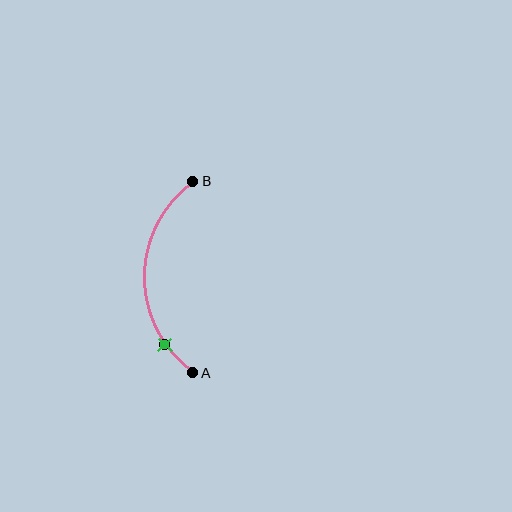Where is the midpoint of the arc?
The arc midpoint is the point on the curve farthest from the straight line joining A and B. It sits to the left of that line.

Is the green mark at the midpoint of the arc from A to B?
No. The green mark lies on the arc but is closer to endpoint A. The arc midpoint would be at the point on the curve equidistant along the arc from both A and B.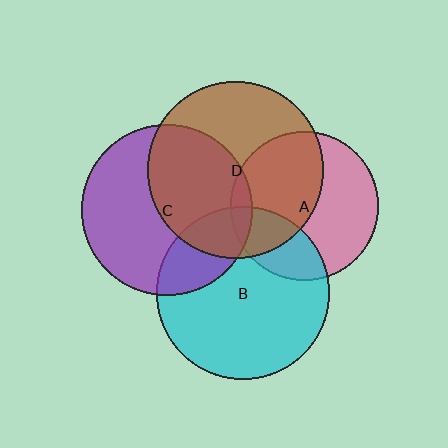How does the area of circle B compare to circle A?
Approximately 1.4 times.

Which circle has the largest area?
Circle D (brown).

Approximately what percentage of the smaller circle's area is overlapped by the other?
Approximately 25%.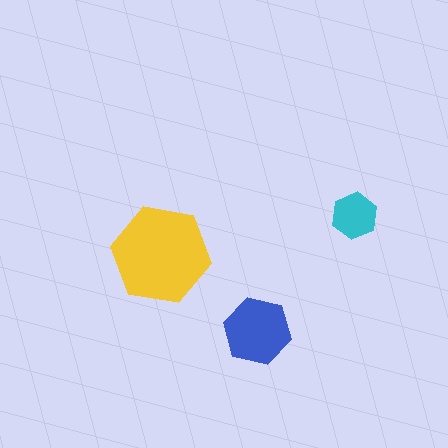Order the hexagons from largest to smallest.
the yellow one, the blue one, the cyan one.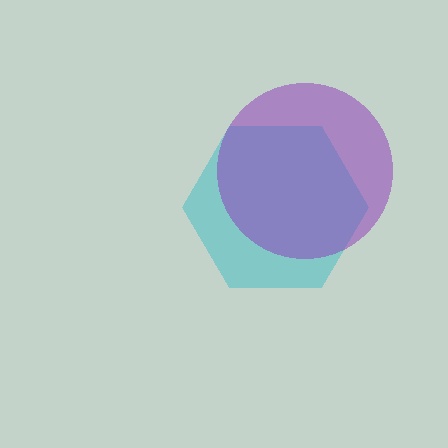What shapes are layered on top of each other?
The layered shapes are: a cyan hexagon, a purple circle.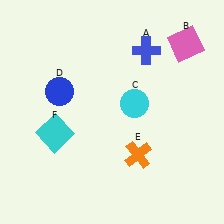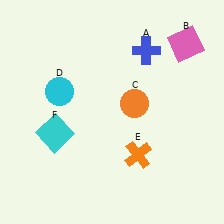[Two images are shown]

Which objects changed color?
C changed from cyan to orange. D changed from blue to cyan.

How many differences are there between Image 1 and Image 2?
There are 2 differences between the two images.